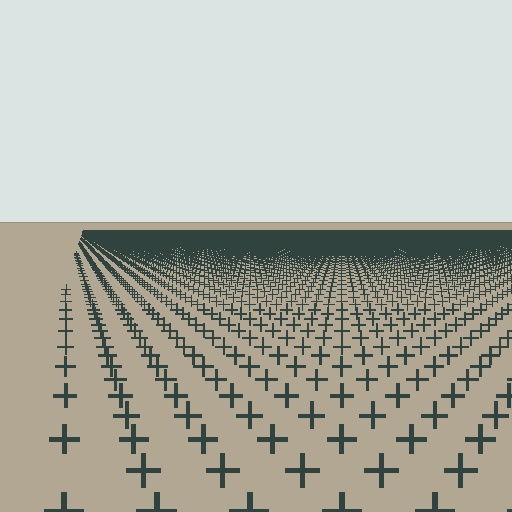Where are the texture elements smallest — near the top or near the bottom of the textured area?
Near the top.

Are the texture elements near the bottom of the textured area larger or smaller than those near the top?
Larger. Near the bottom, elements are closer to the viewer and appear at a bigger on-screen size.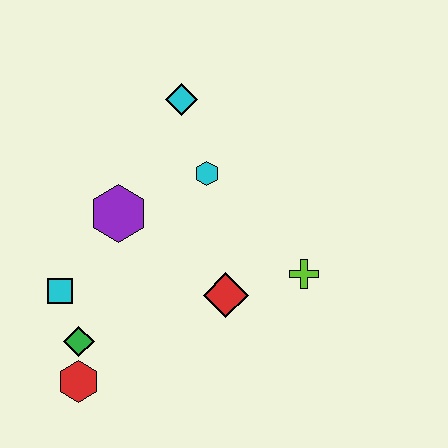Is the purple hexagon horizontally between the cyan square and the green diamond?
No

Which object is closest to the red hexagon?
The green diamond is closest to the red hexagon.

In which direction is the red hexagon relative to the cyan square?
The red hexagon is below the cyan square.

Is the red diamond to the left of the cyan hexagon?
No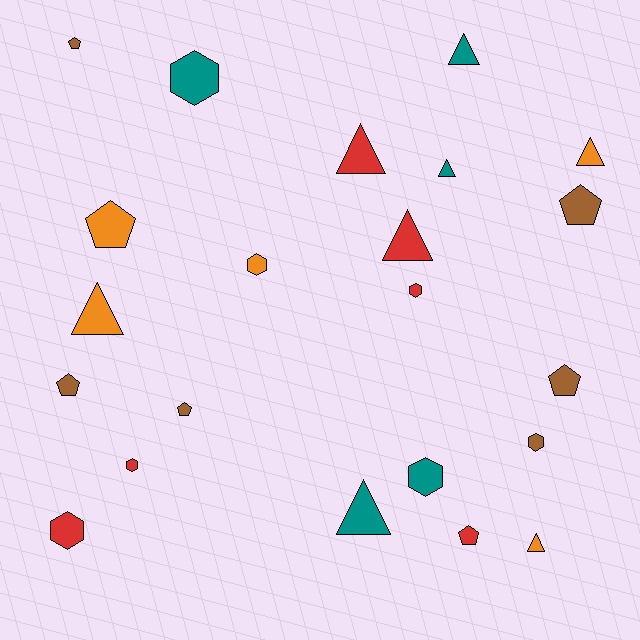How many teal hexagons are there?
There are 2 teal hexagons.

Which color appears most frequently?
Red, with 6 objects.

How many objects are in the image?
There are 22 objects.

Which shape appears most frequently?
Triangle, with 8 objects.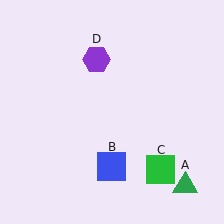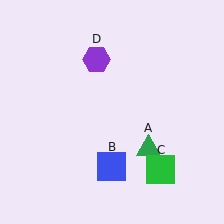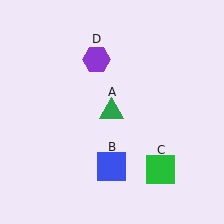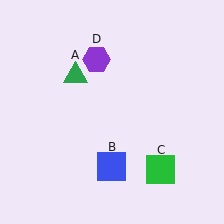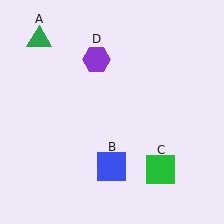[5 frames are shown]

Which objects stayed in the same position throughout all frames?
Blue square (object B) and green square (object C) and purple hexagon (object D) remained stationary.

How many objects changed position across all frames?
1 object changed position: green triangle (object A).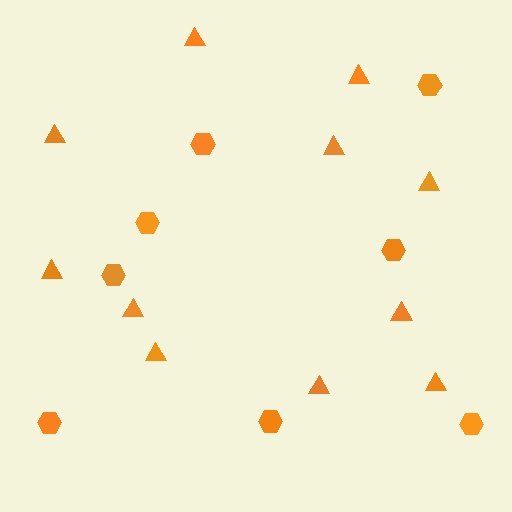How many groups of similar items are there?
There are 2 groups: one group of hexagons (8) and one group of triangles (11).